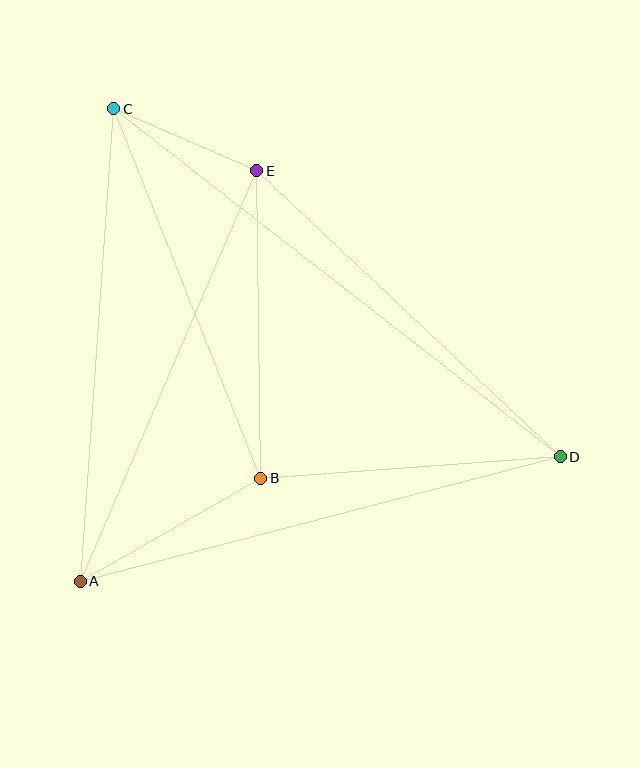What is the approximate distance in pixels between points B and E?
The distance between B and E is approximately 307 pixels.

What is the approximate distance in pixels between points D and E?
The distance between D and E is approximately 417 pixels.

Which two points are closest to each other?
Points C and E are closest to each other.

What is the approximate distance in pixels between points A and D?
The distance between A and D is approximately 496 pixels.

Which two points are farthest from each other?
Points C and D are farthest from each other.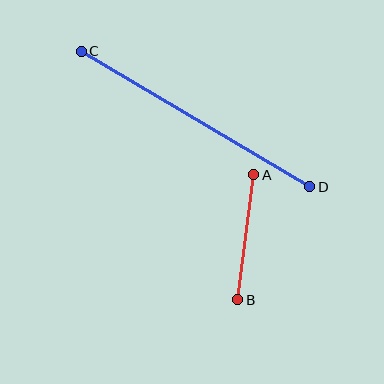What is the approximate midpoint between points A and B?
The midpoint is at approximately (246, 237) pixels.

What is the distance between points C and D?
The distance is approximately 266 pixels.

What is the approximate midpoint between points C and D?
The midpoint is at approximately (196, 119) pixels.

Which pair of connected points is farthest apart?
Points C and D are farthest apart.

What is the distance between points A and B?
The distance is approximately 126 pixels.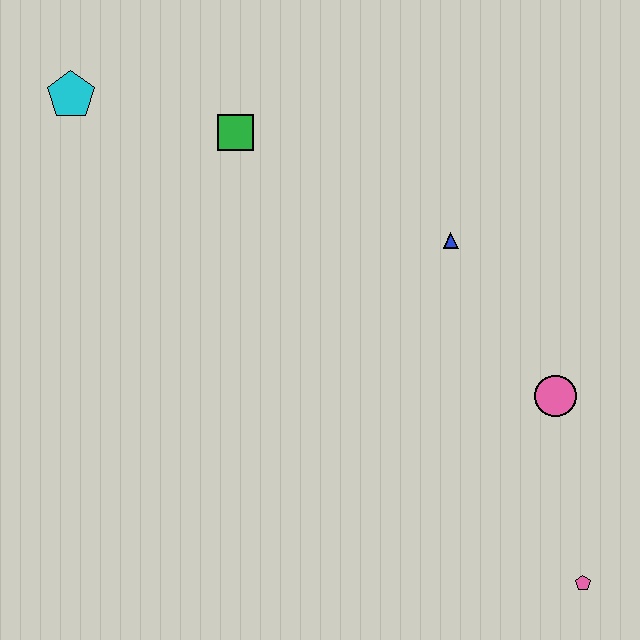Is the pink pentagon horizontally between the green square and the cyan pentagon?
No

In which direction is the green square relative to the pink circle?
The green square is to the left of the pink circle.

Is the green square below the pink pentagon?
No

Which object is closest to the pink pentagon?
The pink circle is closest to the pink pentagon.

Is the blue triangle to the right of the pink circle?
No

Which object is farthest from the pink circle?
The cyan pentagon is farthest from the pink circle.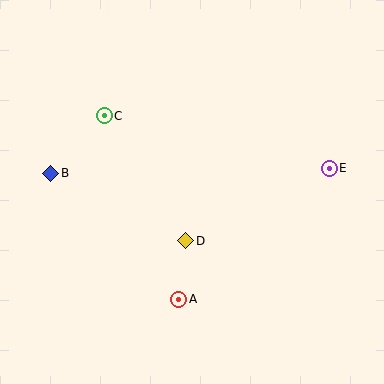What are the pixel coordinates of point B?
Point B is at (51, 173).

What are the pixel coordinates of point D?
Point D is at (186, 241).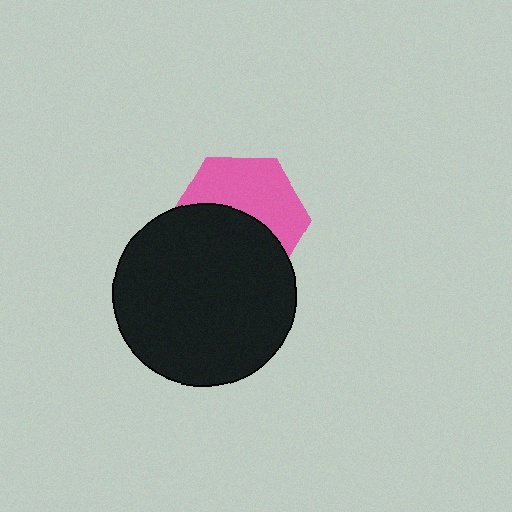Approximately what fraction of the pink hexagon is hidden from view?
Roughly 51% of the pink hexagon is hidden behind the black circle.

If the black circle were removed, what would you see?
You would see the complete pink hexagon.